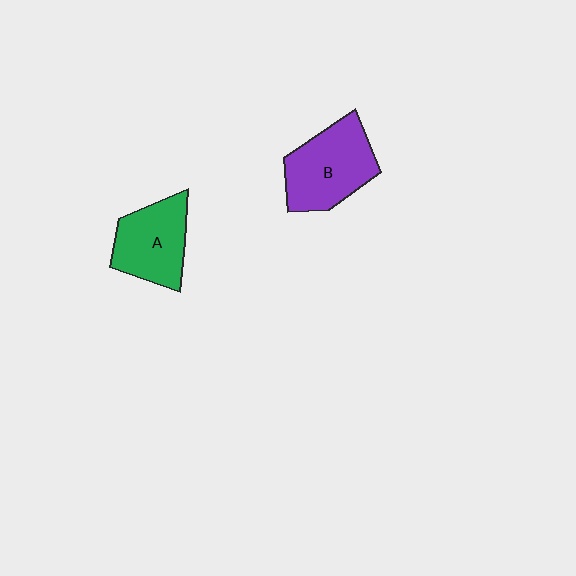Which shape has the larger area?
Shape B (purple).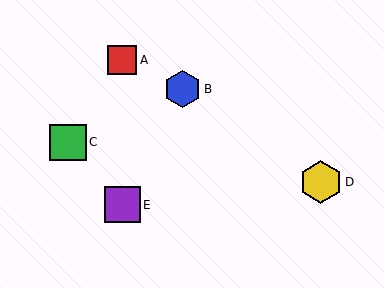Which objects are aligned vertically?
Objects A, E are aligned vertically.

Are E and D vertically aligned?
No, E is at x≈122 and D is at x≈321.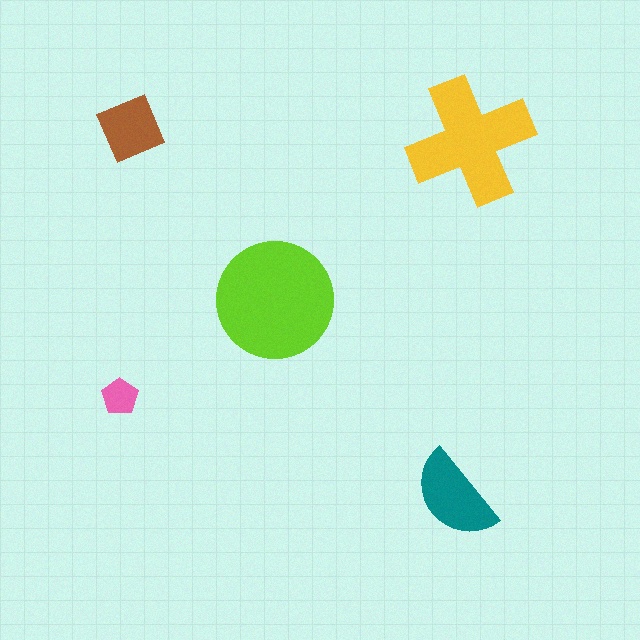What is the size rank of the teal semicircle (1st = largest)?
3rd.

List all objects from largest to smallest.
The lime circle, the yellow cross, the teal semicircle, the brown diamond, the pink pentagon.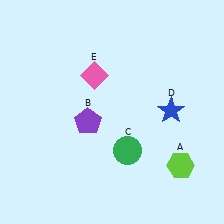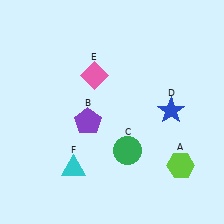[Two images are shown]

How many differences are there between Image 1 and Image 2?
There is 1 difference between the two images.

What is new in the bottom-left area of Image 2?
A cyan triangle (F) was added in the bottom-left area of Image 2.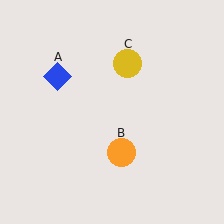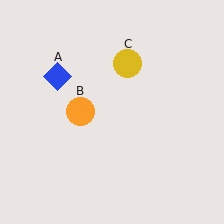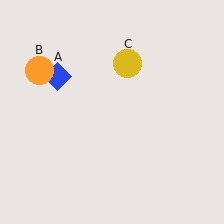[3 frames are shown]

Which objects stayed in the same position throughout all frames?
Blue diamond (object A) and yellow circle (object C) remained stationary.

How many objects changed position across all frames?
1 object changed position: orange circle (object B).